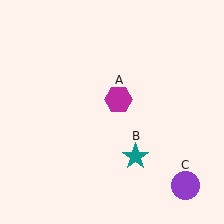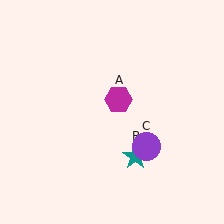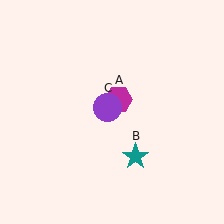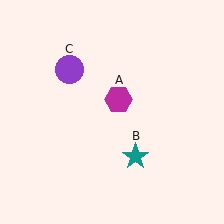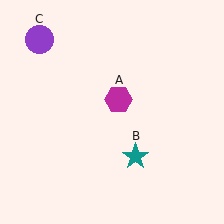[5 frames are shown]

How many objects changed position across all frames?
1 object changed position: purple circle (object C).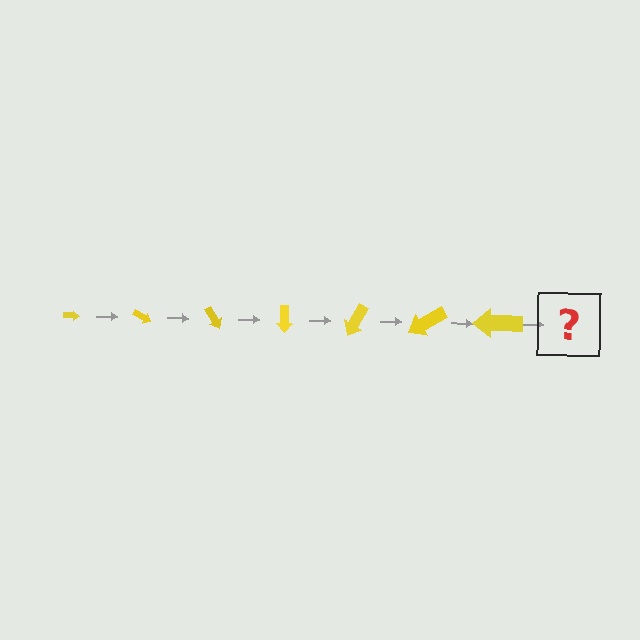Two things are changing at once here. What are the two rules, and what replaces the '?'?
The two rules are that the arrow grows larger each step and it rotates 30 degrees each step. The '?' should be an arrow, larger than the previous one and rotated 210 degrees from the start.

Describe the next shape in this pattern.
It should be an arrow, larger than the previous one and rotated 210 degrees from the start.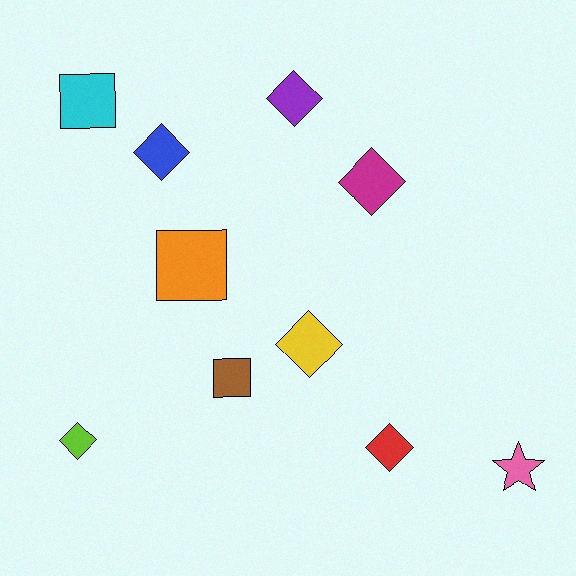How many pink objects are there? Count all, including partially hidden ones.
There is 1 pink object.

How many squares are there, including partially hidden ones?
There are 3 squares.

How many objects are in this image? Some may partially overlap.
There are 10 objects.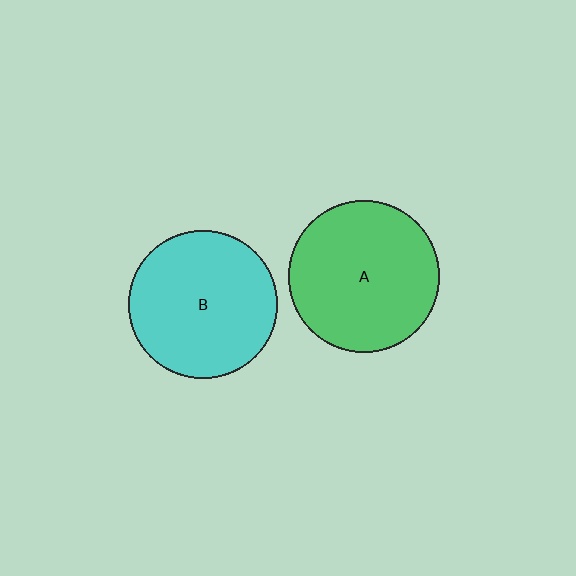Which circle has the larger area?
Circle A (green).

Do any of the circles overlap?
No, none of the circles overlap.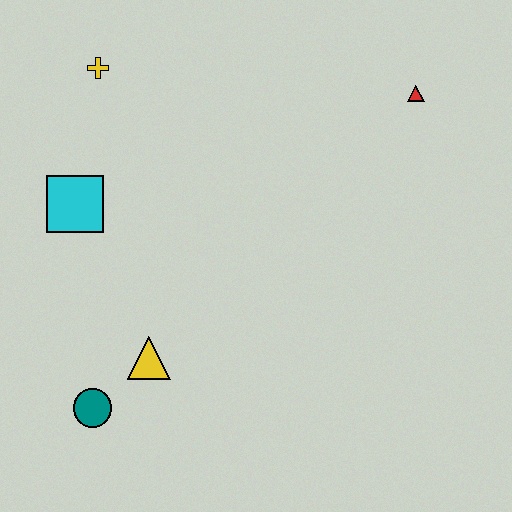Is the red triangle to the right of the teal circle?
Yes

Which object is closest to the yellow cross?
The cyan square is closest to the yellow cross.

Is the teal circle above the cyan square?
No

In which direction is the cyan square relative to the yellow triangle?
The cyan square is above the yellow triangle.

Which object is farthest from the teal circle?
The red triangle is farthest from the teal circle.